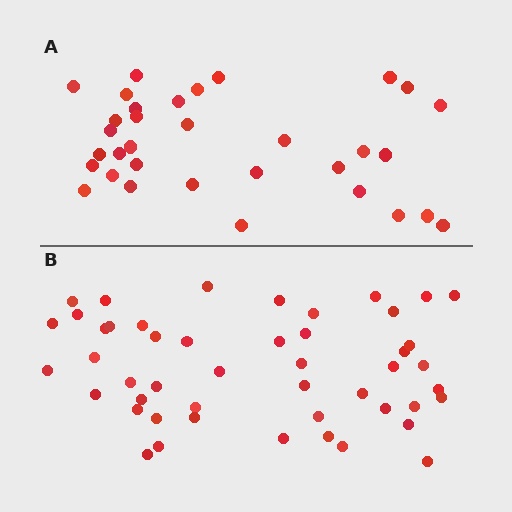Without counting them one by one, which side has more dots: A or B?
Region B (the bottom region) has more dots.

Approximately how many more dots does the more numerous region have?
Region B has approximately 15 more dots than region A.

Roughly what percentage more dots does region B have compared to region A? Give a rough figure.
About 45% more.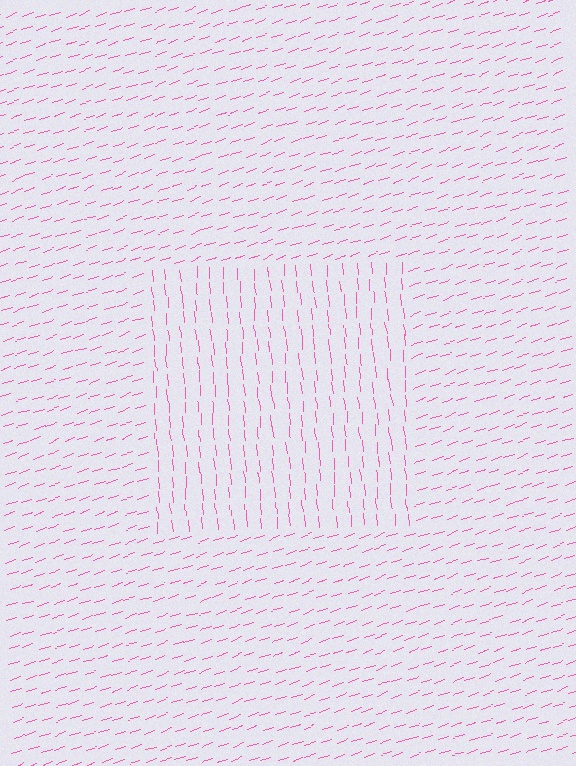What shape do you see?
I see a rectangle.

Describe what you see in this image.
The image is filled with small pink line segments. A rectangle region in the image has lines oriented differently from the surrounding lines, creating a visible texture boundary.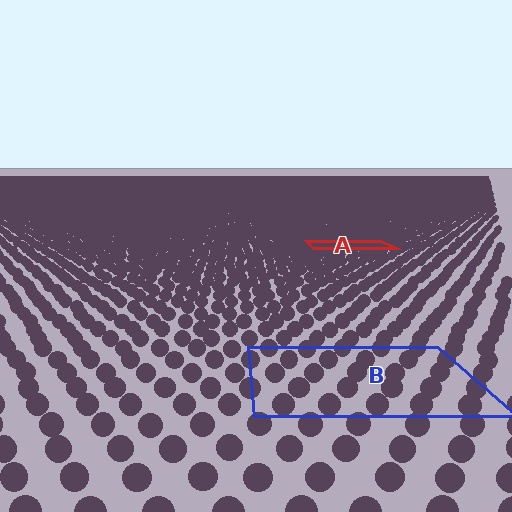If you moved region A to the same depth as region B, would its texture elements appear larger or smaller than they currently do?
They would appear larger. At a closer depth, the same texture elements are projected at a bigger on-screen size.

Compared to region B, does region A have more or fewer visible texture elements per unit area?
Region A has more texture elements per unit area — they are packed more densely because it is farther away.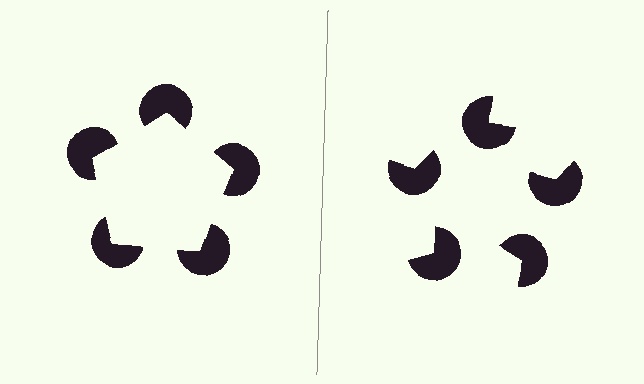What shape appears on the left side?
An illusory pentagon.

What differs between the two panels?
The pac-man discs are positioned identically on both sides; only the wedge orientations differ. On the left they align to a pentagon; on the right they are misaligned.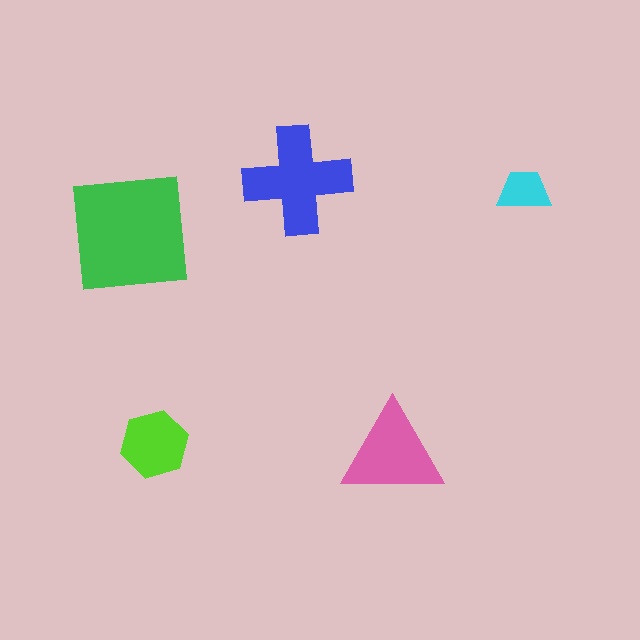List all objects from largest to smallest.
The green square, the blue cross, the pink triangle, the lime hexagon, the cyan trapezoid.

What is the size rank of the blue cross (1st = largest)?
2nd.